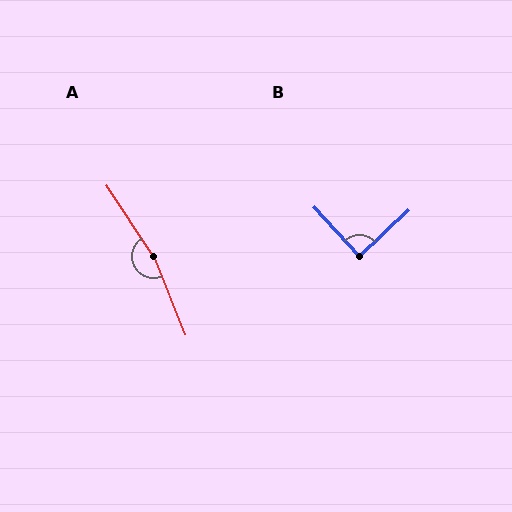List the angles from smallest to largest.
B (89°), A (168°).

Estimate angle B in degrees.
Approximately 89 degrees.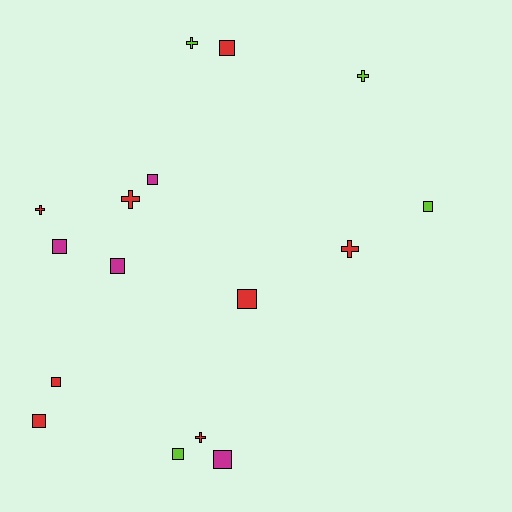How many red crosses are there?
There are 4 red crosses.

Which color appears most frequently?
Red, with 8 objects.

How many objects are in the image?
There are 16 objects.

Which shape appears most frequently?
Square, with 10 objects.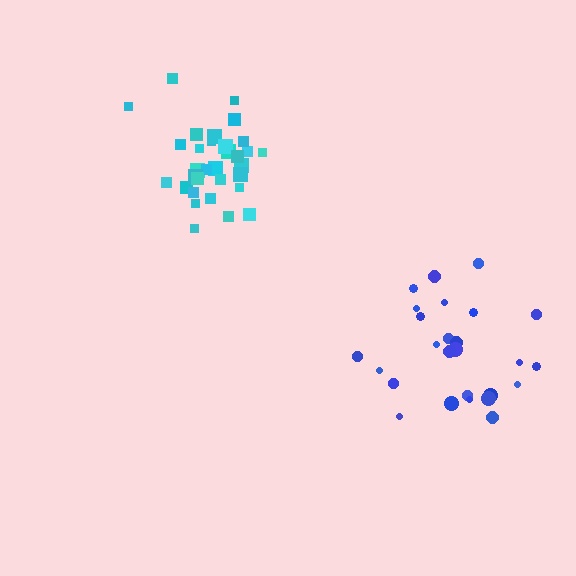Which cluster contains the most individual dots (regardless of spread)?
Cyan (32).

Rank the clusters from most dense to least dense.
cyan, blue.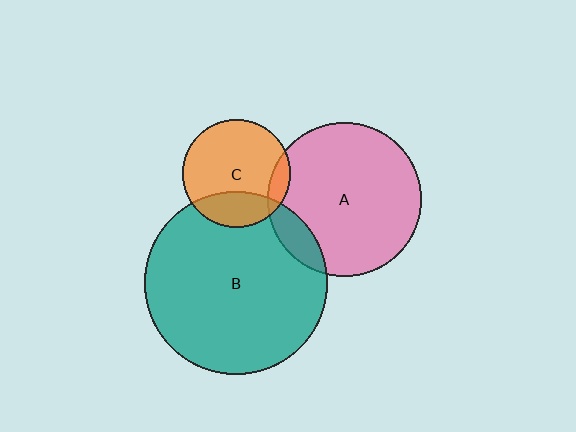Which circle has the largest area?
Circle B (teal).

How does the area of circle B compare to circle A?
Approximately 1.4 times.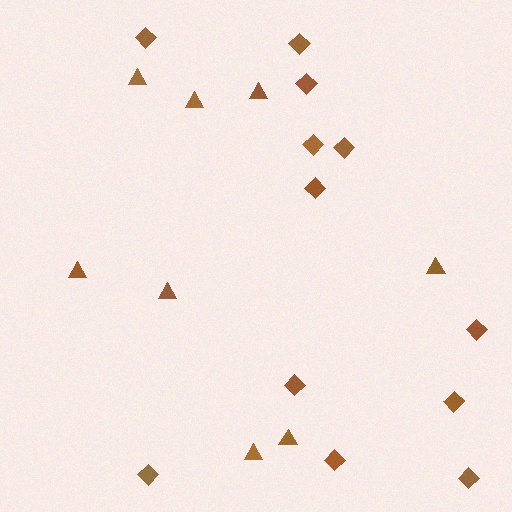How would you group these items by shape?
There are 2 groups: one group of diamonds (12) and one group of triangles (8).